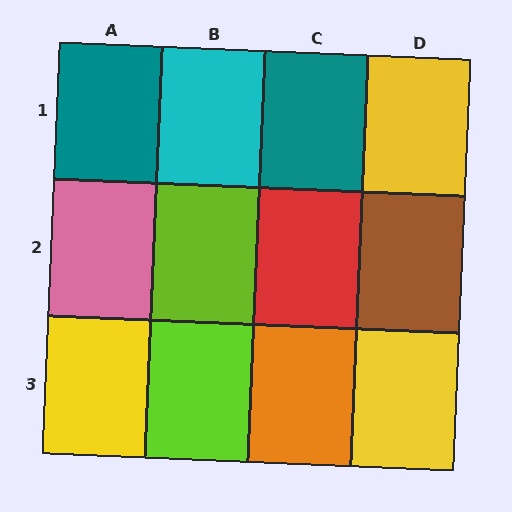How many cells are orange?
1 cell is orange.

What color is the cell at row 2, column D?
Brown.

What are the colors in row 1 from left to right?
Teal, cyan, teal, yellow.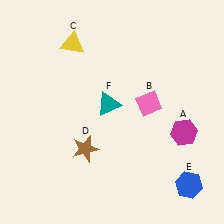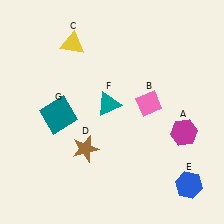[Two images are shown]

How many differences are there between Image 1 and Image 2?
There is 1 difference between the two images.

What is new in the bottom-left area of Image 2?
A teal square (G) was added in the bottom-left area of Image 2.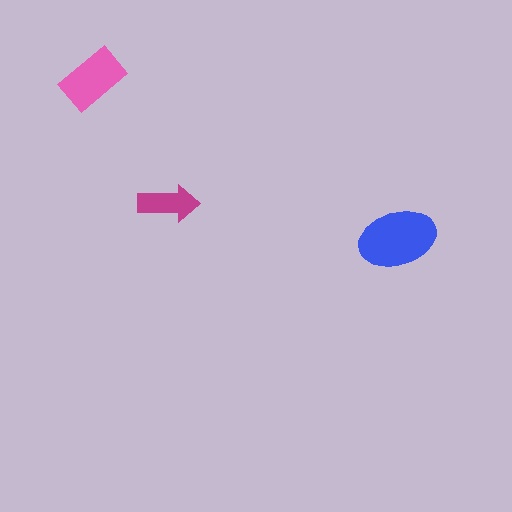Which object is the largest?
The blue ellipse.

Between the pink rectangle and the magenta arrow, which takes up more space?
The pink rectangle.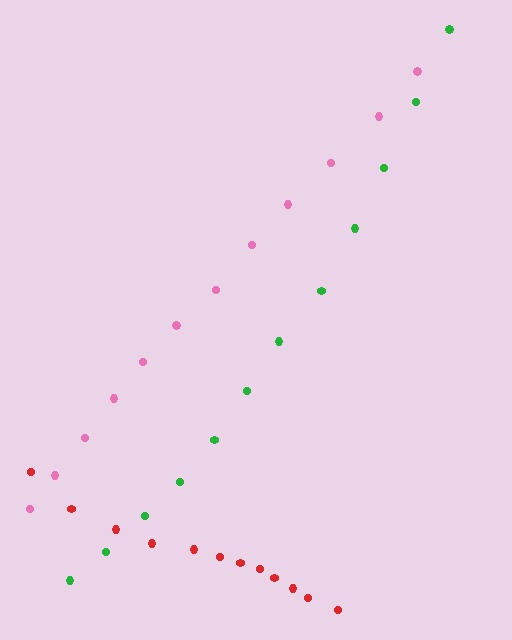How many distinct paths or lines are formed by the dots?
There are 3 distinct paths.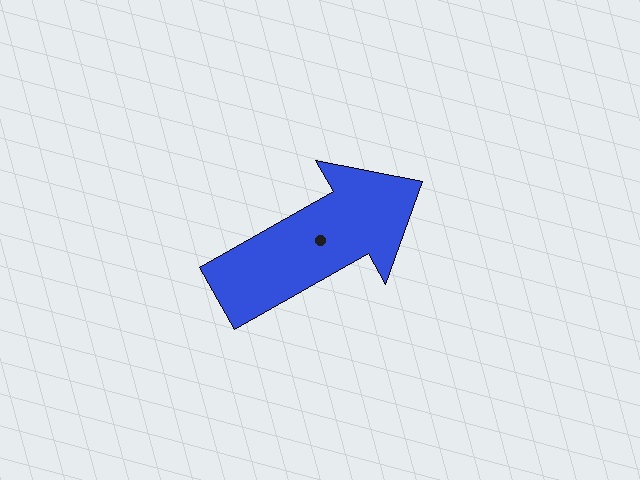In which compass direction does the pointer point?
Northeast.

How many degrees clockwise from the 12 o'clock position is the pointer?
Approximately 60 degrees.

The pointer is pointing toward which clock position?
Roughly 2 o'clock.